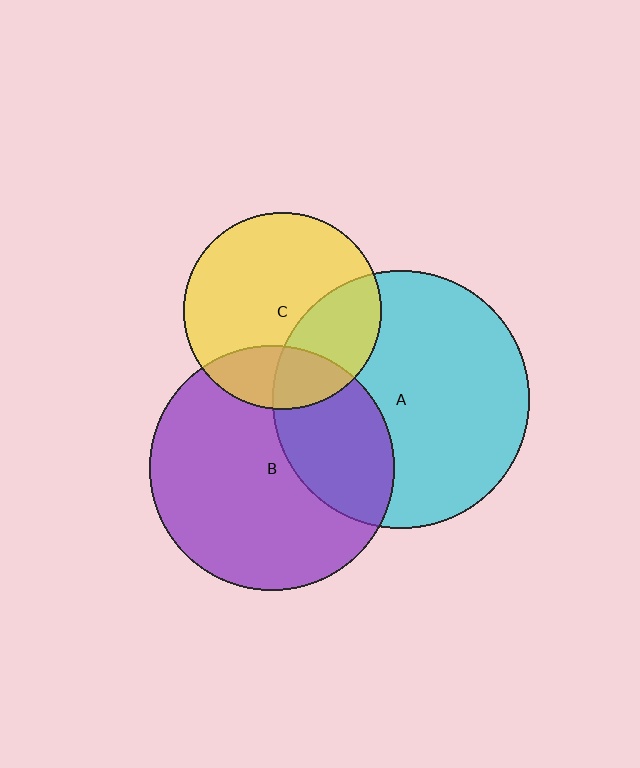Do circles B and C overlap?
Yes.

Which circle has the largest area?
Circle A (cyan).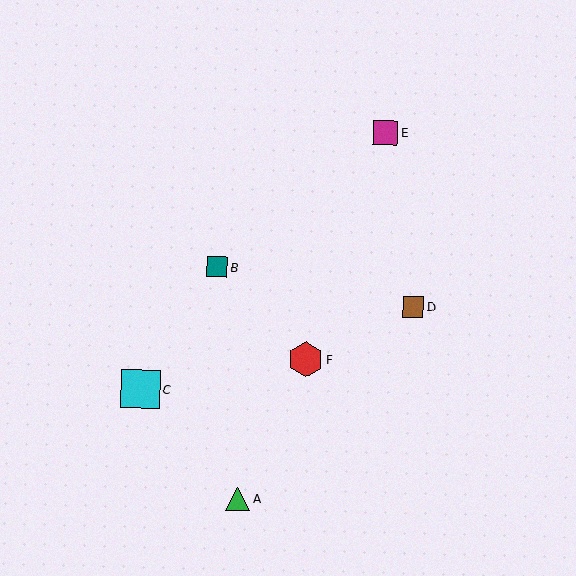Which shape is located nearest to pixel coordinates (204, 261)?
The teal square (labeled B) at (217, 267) is nearest to that location.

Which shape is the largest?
The cyan square (labeled C) is the largest.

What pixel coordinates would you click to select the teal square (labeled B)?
Click at (217, 267) to select the teal square B.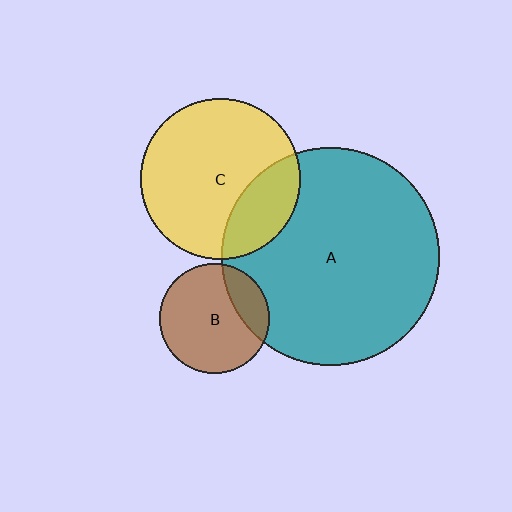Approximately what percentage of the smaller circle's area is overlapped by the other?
Approximately 20%.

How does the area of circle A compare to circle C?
Approximately 1.9 times.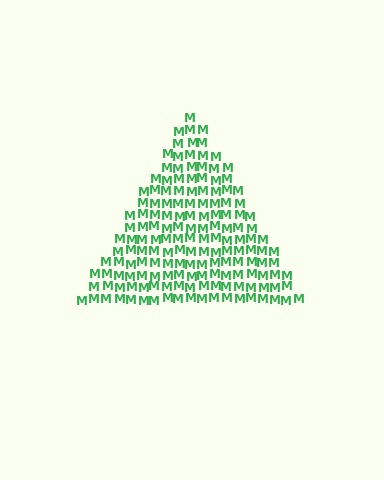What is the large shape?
The large shape is a triangle.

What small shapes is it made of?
It is made of small letter M's.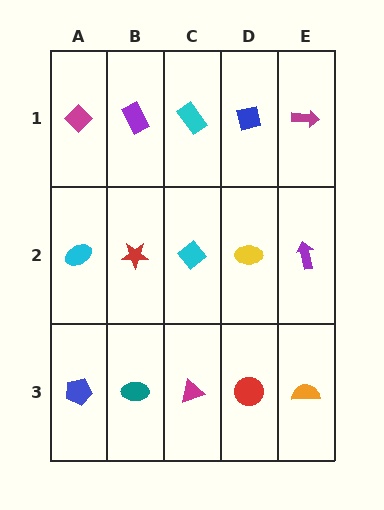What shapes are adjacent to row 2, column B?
A purple rectangle (row 1, column B), a teal ellipse (row 3, column B), a cyan ellipse (row 2, column A), a cyan diamond (row 2, column C).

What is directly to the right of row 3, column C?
A red circle.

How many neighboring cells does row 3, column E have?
2.